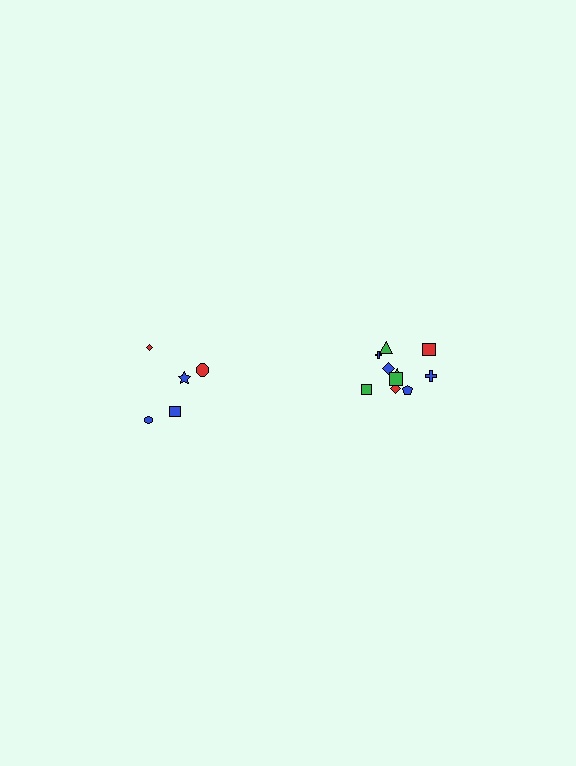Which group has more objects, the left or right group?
The right group.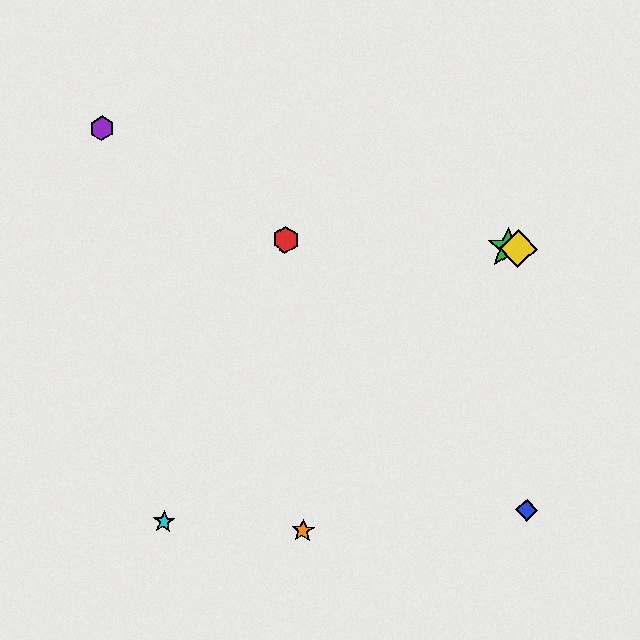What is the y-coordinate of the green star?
The green star is at y≈248.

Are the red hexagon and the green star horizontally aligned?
Yes, both are at y≈240.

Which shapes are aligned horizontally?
The red hexagon, the green star, the yellow diamond are aligned horizontally.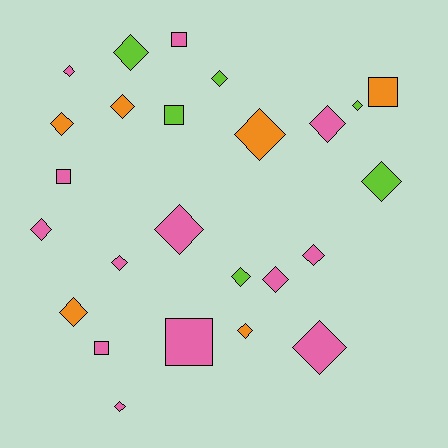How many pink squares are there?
There are 4 pink squares.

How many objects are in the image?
There are 25 objects.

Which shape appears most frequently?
Diamond, with 19 objects.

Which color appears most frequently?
Pink, with 13 objects.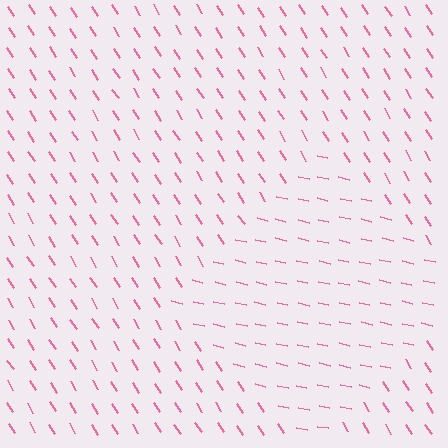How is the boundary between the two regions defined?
The boundary is defined purely by a change in line orientation (approximately 45 degrees difference). All lines are the same color and thickness.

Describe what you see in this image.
The image is filled with small pink line segments. A diamond region in the image has lines oriented differently from the surrounding lines, creating a visible texture boundary.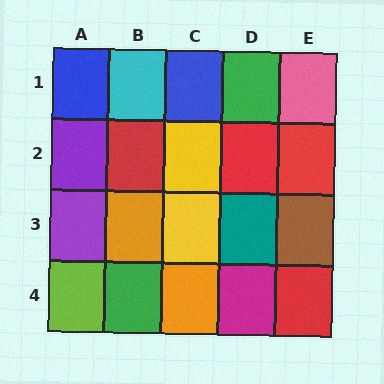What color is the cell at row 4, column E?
Red.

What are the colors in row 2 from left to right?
Purple, red, yellow, red, red.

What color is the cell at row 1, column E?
Pink.